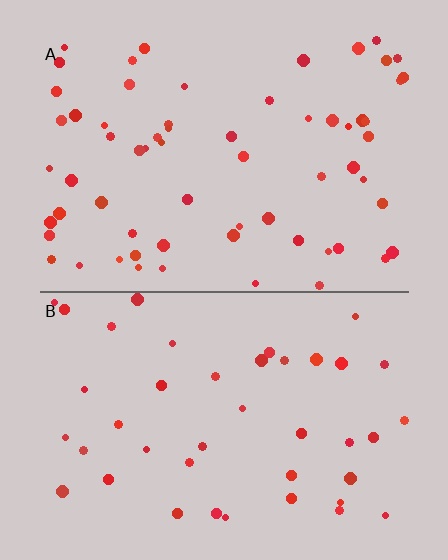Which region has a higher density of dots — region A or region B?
A (the top).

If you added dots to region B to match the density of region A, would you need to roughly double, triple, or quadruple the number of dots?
Approximately double.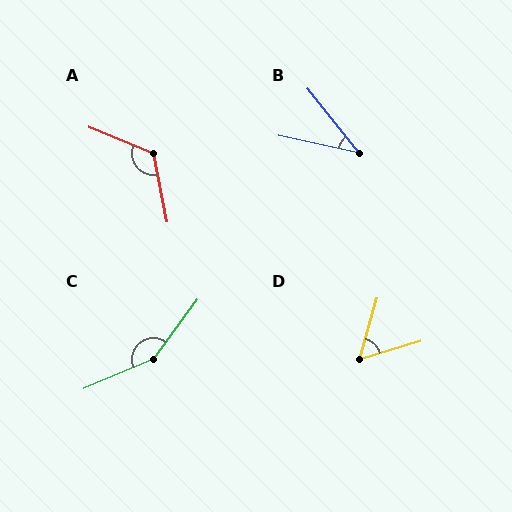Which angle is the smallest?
B, at approximately 39 degrees.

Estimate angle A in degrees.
Approximately 124 degrees.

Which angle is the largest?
C, at approximately 150 degrees.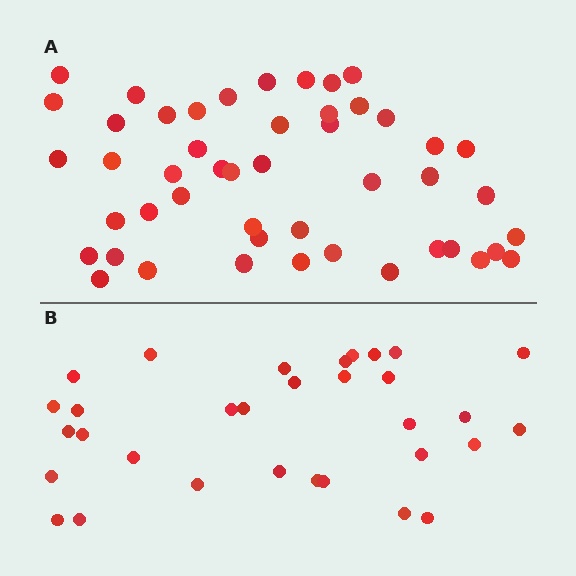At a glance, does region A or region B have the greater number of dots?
Region A (the top region) has more dots.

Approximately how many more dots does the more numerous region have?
Region A has approximately 15 more dots than region B.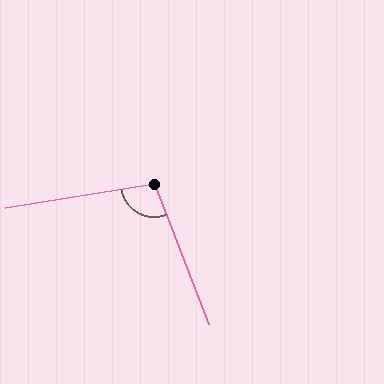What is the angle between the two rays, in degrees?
Approximately 102 degrees.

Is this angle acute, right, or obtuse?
It is obtuse.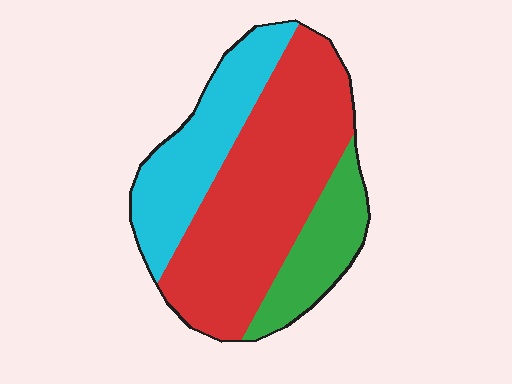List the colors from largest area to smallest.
From largest to smallest: red, cyan, green.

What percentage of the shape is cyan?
Cyan covers around 25% of the shape.